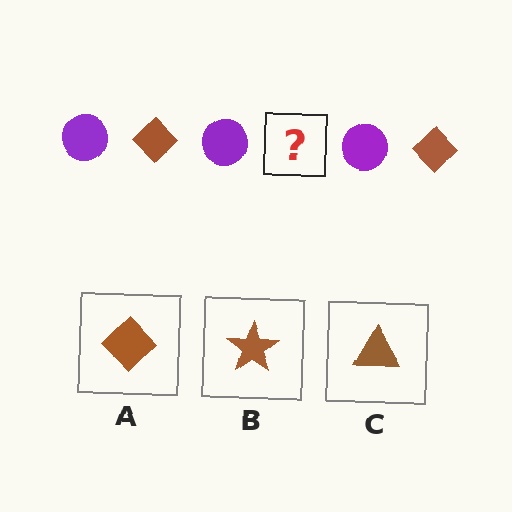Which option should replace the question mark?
Option A.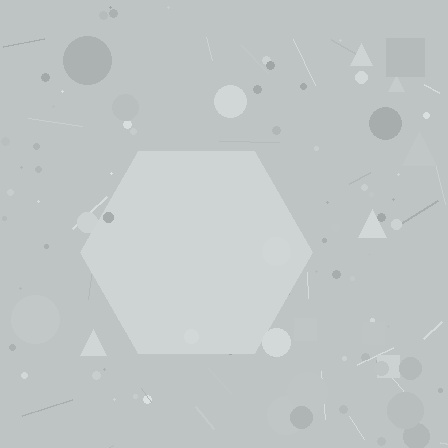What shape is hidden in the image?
A hexagon is hidden in the image.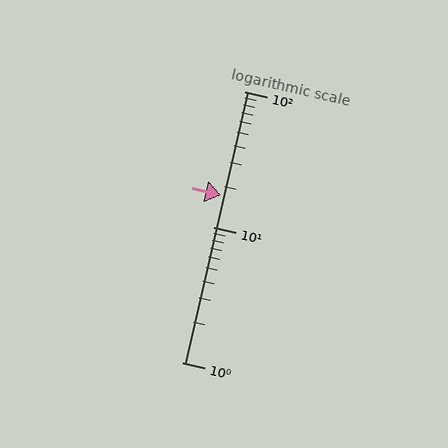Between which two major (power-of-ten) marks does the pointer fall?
The pointer is between 10 and 100.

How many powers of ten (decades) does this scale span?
The scale spans 2 decades, from 1 to 100.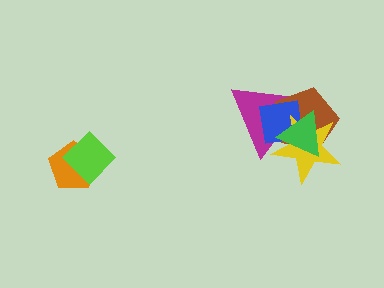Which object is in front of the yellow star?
The green triangle is in front of the yellow star.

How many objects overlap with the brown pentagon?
4 objects overlap with the brown pentagon.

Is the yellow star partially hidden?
Yes, it is partially covered by another shape.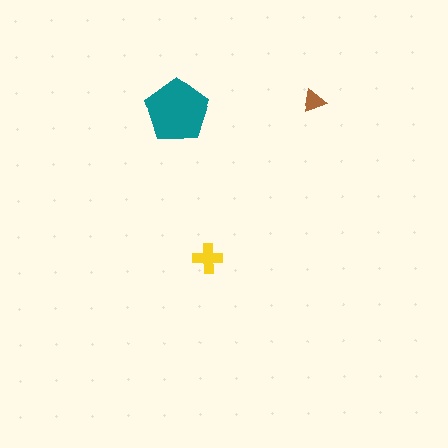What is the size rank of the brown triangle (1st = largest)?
3rd.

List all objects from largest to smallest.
The teal pentagon, the yellow cross, the brown triangle.